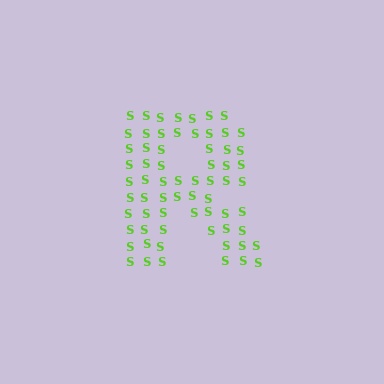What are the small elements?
The small elements are letter S's.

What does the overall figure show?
The overall figure shows the letter R.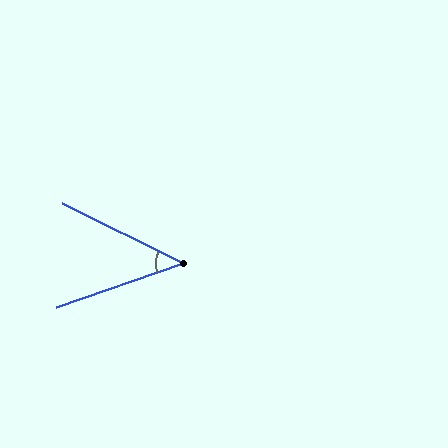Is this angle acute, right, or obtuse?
It is acute.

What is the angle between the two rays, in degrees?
Approximately 45 degrees.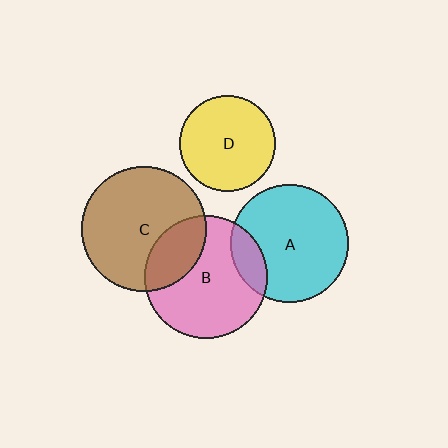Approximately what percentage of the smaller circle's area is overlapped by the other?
Approximately 25%.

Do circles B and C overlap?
Yes.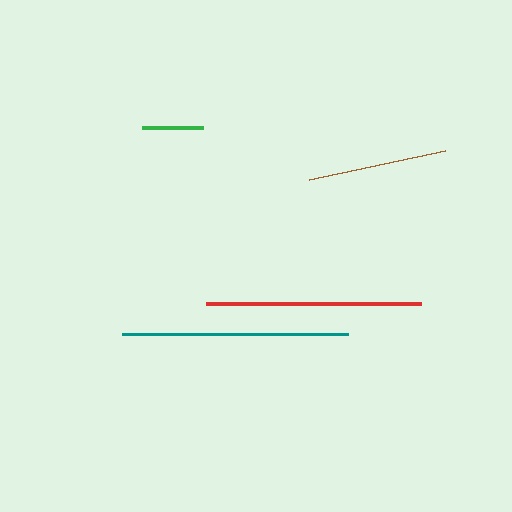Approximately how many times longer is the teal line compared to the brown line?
The teal line is approximately 1.6 times the length of the brown line.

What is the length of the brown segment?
The brown segment is approximately 139 pixels long.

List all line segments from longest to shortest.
From longest to shortest: teal, red, brown, green.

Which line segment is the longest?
The teal line is the longest at approximately 227 pixels.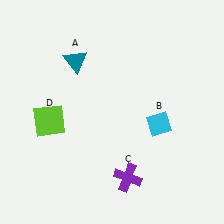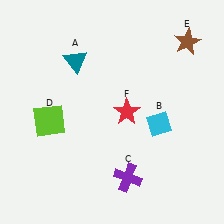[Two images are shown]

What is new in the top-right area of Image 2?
A brown star (E) was added in the top-right area of Image 2.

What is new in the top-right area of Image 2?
A red star (F) was added in the top-right area of Image 2.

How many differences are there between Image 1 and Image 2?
There are 2 differences between the two images.